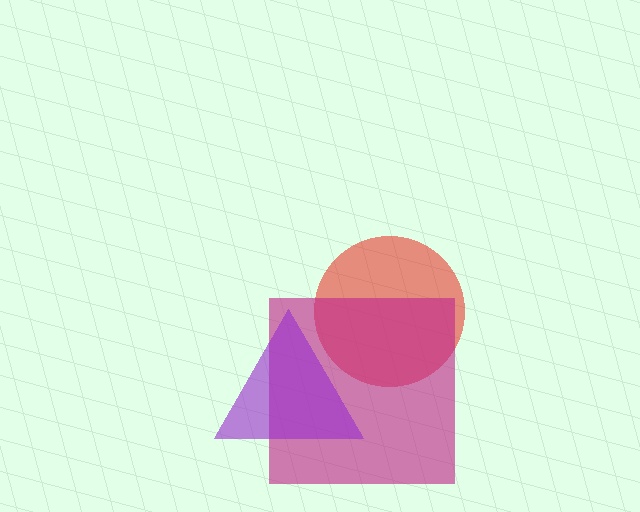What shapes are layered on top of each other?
The layered shapes are: a red circle, a magenta square, a purple triangle.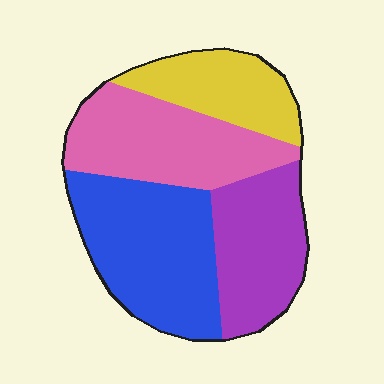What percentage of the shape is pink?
Pink takes up between a quarter and a half of the shape.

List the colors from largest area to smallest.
From largest to smallest: blue, pink, purple, yellow.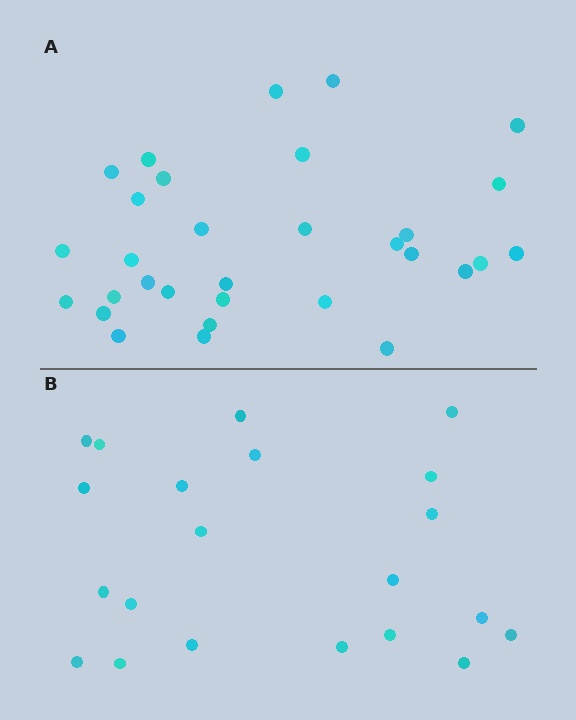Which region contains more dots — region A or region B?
Region A (the top region) has more dots.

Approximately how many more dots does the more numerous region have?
Region A has roughly 10 or so more dots than region B.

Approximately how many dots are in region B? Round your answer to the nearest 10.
About 20 dots. (The exact count is 21, which rounds to 20.)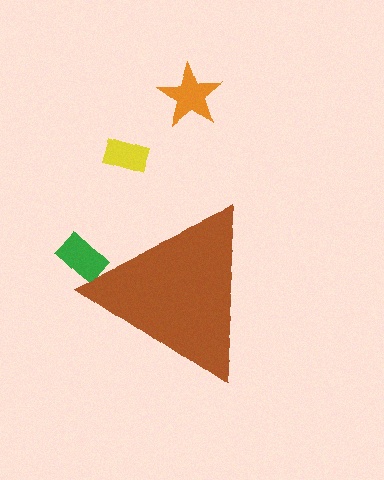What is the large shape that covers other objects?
A brown triangle.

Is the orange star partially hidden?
No, the orange star is fully visible.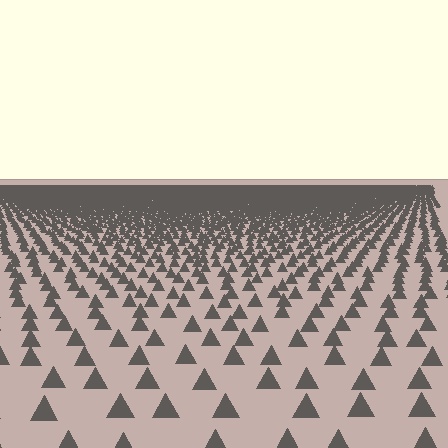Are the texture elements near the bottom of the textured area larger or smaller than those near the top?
Larger. Near the bottom, elements are closer to the viewer and appear at a bigger on-screen size.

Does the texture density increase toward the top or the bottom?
Density increases toward the top.